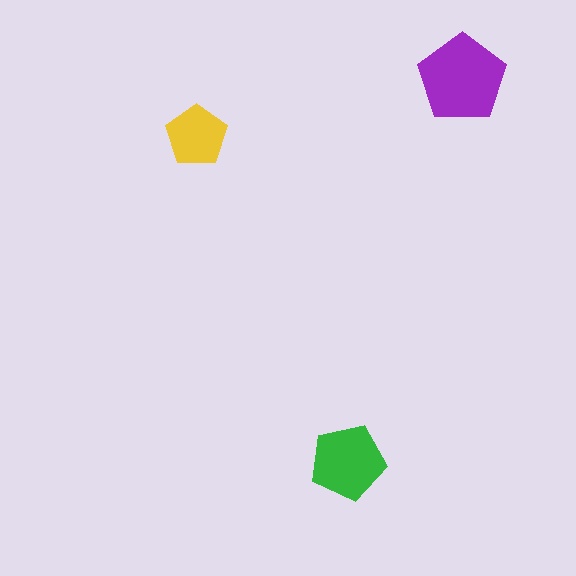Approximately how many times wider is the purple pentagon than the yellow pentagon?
About 1.5 times wider.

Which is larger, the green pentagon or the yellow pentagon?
The green one.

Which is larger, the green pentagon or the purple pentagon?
The purple one.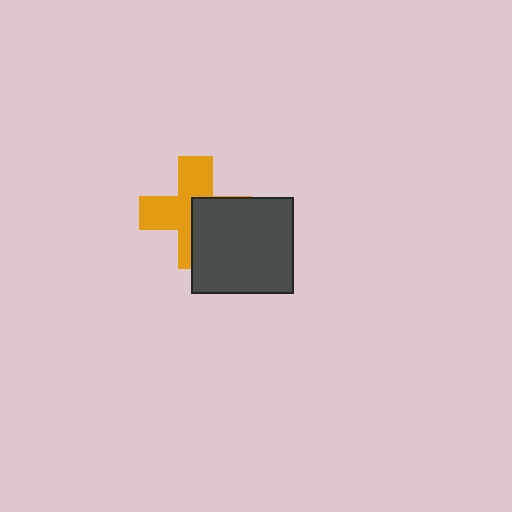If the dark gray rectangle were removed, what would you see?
You would see the complete orange cross.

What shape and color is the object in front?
The object in front is a dark gray rectangle.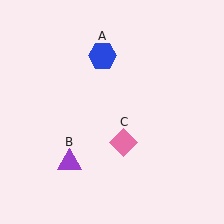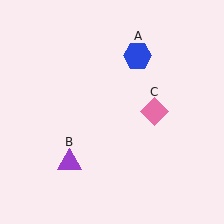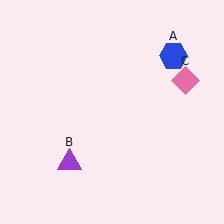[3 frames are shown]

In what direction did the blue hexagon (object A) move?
The blue hexagon (object A) moved right.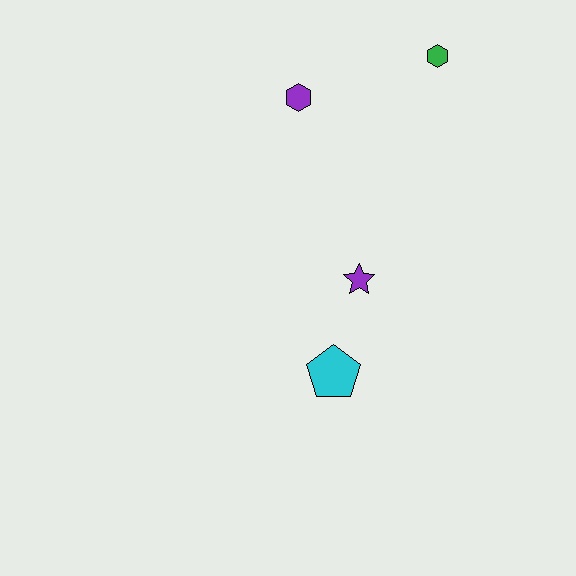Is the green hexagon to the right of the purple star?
Yes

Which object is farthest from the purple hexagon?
The cyan pentagon is farthest from the purple hexagon.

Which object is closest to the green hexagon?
The purple hexagon is closest to the green hexagon.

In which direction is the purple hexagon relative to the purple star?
The purple hexagon is above the purple star.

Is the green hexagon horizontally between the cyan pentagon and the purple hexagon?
No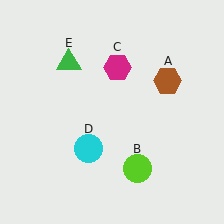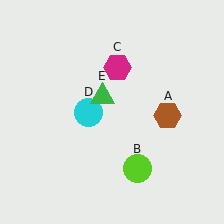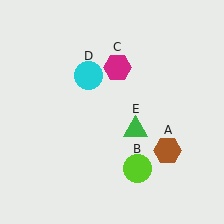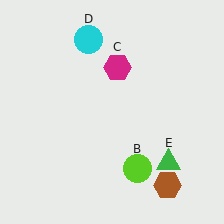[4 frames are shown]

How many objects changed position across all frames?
3 objects changed position: brown hexagon (object A), cyan circle (object D), green triangle (object E).